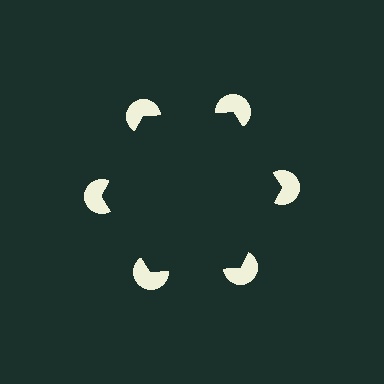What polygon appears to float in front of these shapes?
An illusory hexagon — its edges are inferred from the aligned wedge cuts in the pac-man discs, not physically drawn.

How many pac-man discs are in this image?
There are 6 — one at each vertex of the illusory hexagon.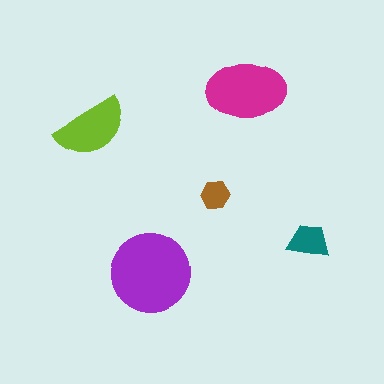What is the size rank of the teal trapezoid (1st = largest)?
4th.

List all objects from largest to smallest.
The purple circle, the magenta ellipse, the lime semicircle, the teal trapezoid, the brown hexagon.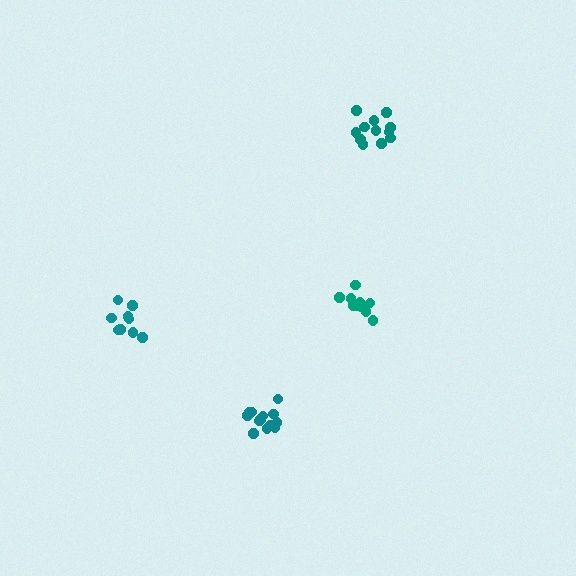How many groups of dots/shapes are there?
There are 4 groups.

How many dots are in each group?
Group 1: 10 dots, Group 2: 13 dots, Group 3: 10 dots, Group 4: 12 dots (45 total).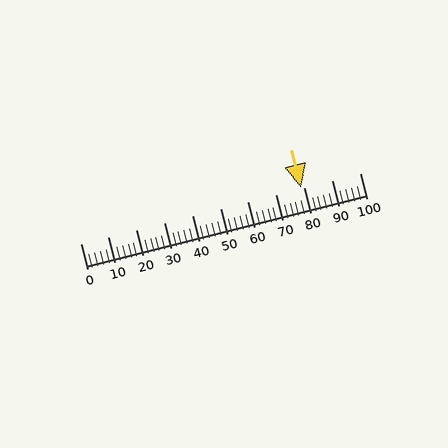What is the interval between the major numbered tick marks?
The major tick marks are spaced 10 units apart.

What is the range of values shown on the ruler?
The ruler shows values from 0 to 100.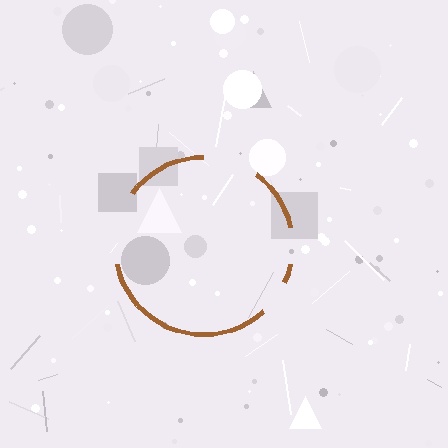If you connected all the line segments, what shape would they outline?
They would outline a circle.